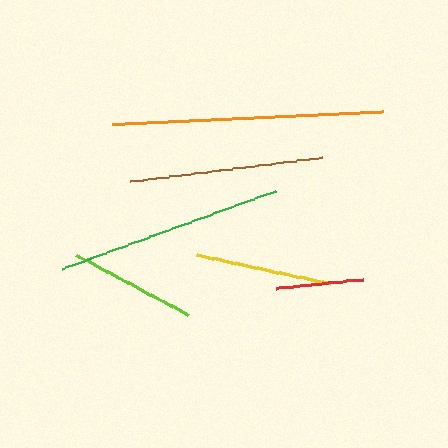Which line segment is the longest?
The orange line is the longest at approximately 271 pixels.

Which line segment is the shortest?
The red line is the shortest at approximately 87 pixels.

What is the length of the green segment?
The green segment is approximately 227 pixels long.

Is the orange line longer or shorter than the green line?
The orange line is longer than the green line.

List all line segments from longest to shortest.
From longest to shortest: orange, green, brown, yellow, lime, red.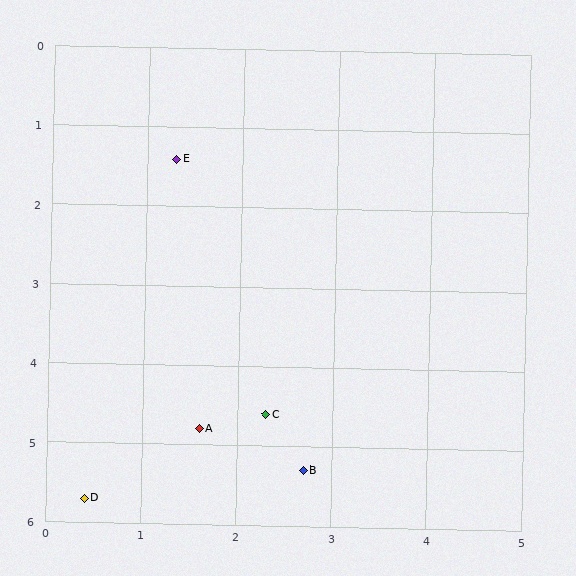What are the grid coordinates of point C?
Point C is at approximately (2.3, 4.6).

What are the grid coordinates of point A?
Point A is at approximately (1.6, 4.8).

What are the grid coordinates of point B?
Point B is at approximately (2.7, 5.3).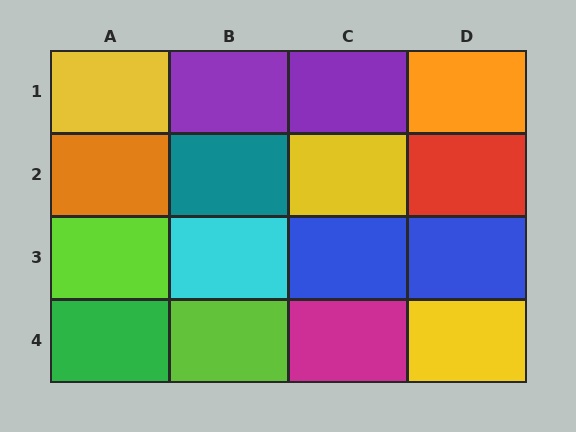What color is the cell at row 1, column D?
Orange.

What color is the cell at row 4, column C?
Magenta.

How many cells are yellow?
3 cells are yellow.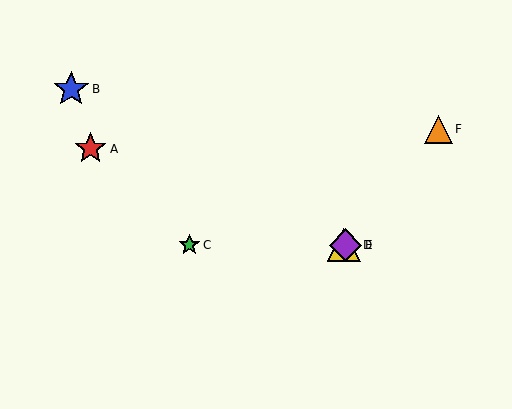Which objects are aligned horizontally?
Objects C, D, E are aligned horizontally.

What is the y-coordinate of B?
Object B is at y≈89.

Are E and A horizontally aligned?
No, E is at y≈245 and A is at y≈149.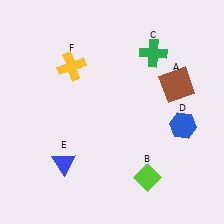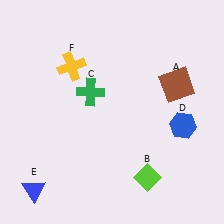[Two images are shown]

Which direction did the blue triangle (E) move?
The blue triangle (E) moved left.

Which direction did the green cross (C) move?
The green cross (C) moved left.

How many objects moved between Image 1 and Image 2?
2 objects moved between the two images.